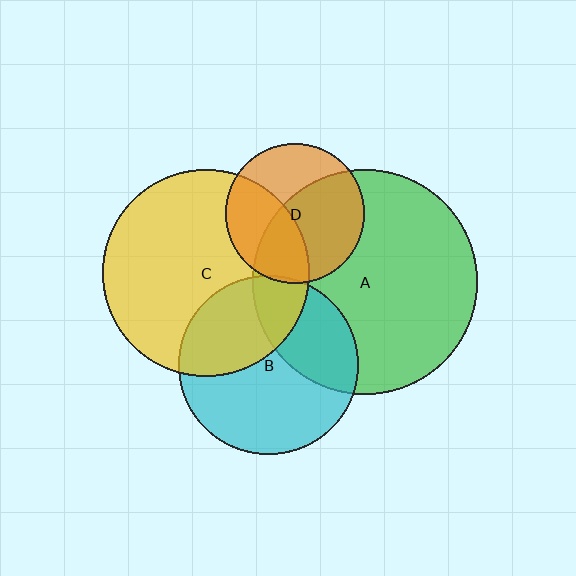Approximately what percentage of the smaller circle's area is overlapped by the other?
Approximately 30%.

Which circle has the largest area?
Circle A (green).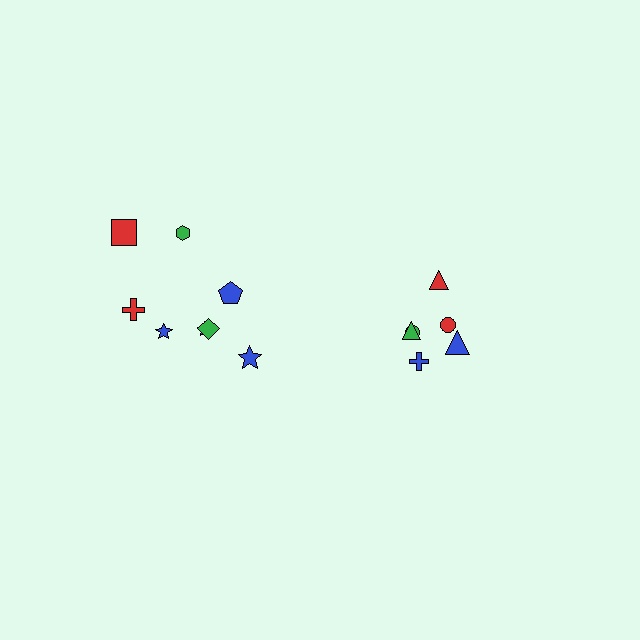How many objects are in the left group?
There are 8 objects.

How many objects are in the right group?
There are 6 objects.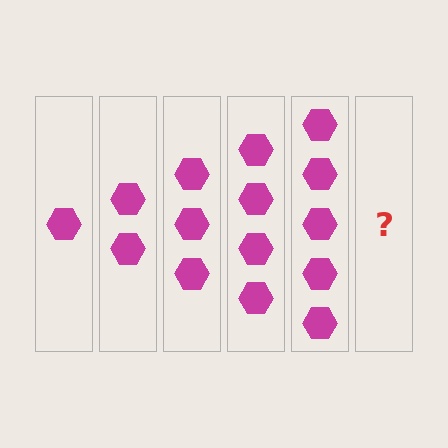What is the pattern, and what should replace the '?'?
The pattern is that each step adds one more hexagon. The '?' should be 6 hexagons.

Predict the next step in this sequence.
The next step is 6 hexagons.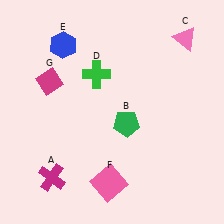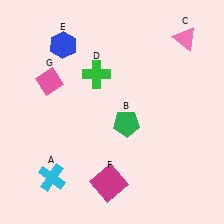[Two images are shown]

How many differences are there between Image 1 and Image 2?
There are 3 differences between the two images.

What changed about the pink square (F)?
In Image 1, F is pink. In Image 2, it changed to magenta.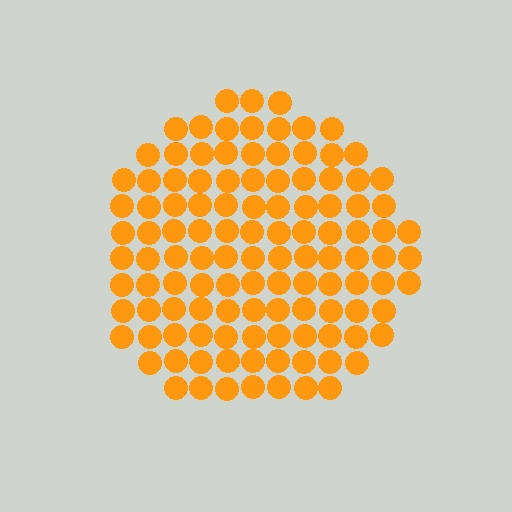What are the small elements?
The small elements are circles.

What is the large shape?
The large shape is a circle.